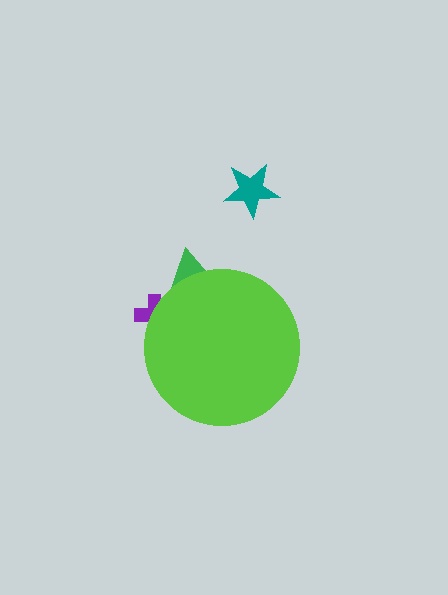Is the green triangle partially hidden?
Yes, the green triangle is partially hidden behind the lime circle.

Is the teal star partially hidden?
No, the teal star is fully visible.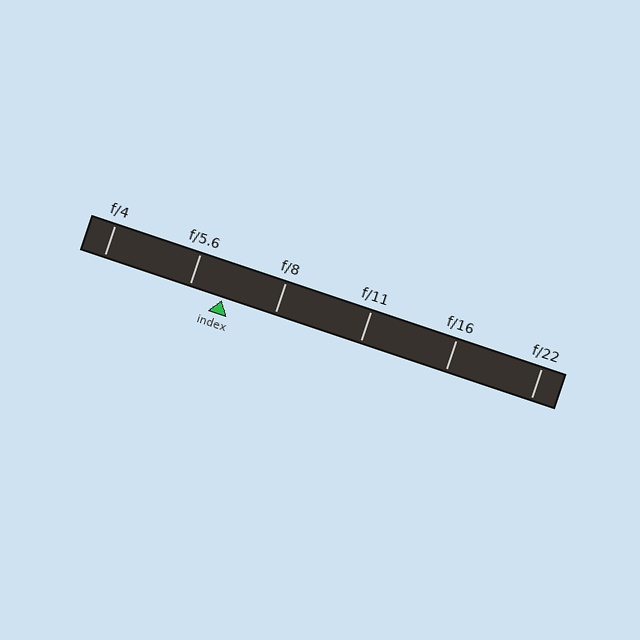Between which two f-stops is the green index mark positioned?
The index mark is between f/5.6 and f/8.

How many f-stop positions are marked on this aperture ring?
There are 6 f-stop positions marked.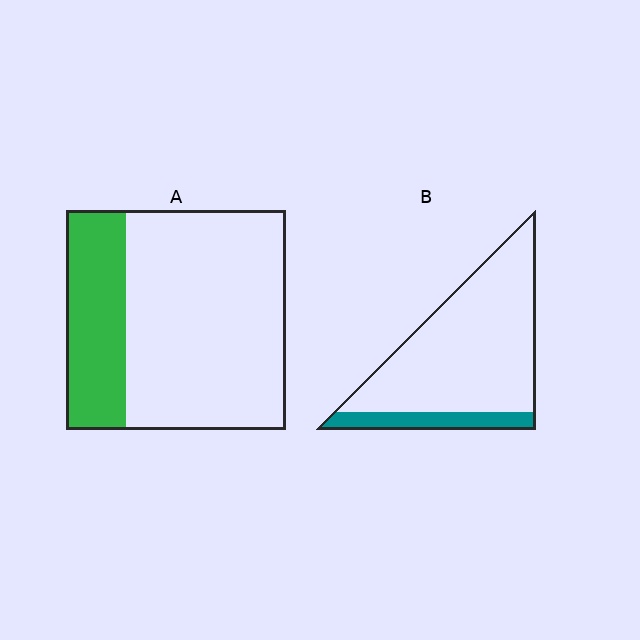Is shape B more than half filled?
No.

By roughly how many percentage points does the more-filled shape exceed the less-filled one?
By roughly 10 percentage points (A over B).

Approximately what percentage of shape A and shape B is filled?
A is approximately 25% and B is approximately 15%.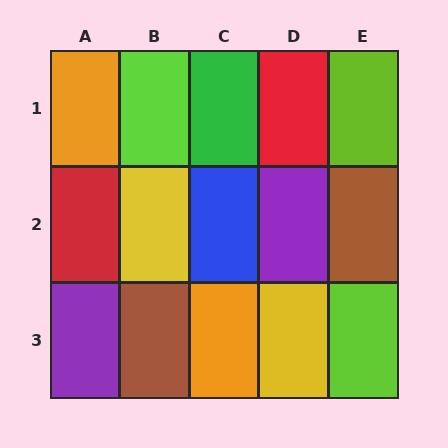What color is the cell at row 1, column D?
Red.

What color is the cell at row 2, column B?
Yellow.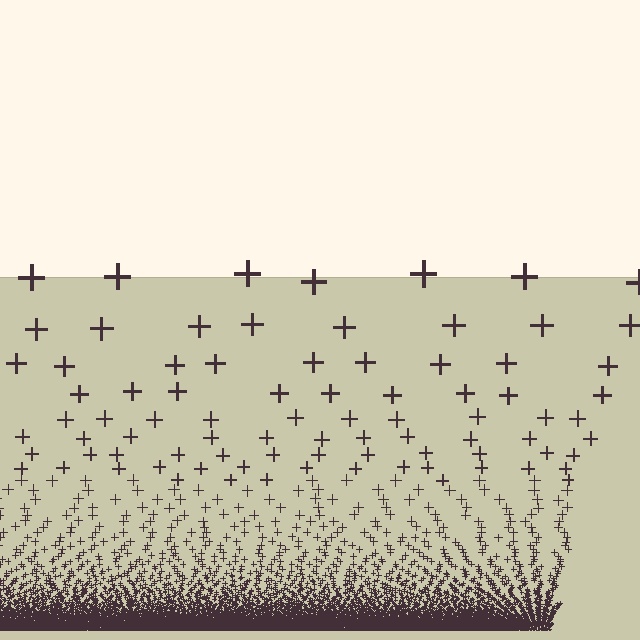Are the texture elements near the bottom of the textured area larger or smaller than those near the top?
Smaller. The gradient is inverted — elements near the bottom are smaller and denser.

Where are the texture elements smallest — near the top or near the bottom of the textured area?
Near the bottom.